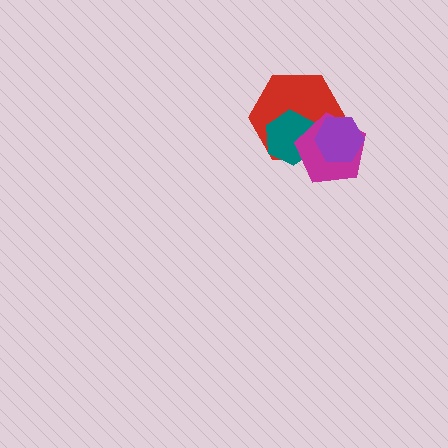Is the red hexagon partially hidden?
Yes, it is partially covered by another shape.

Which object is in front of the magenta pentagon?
The purple hexagon is in front of the magenta pentagon.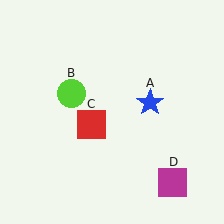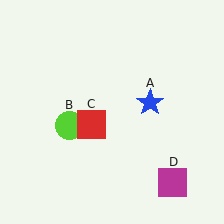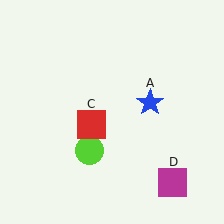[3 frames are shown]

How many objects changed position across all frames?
1 object changed position: lime circle (object B).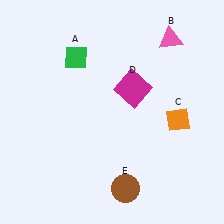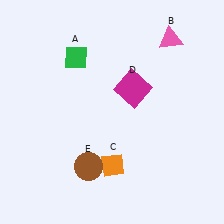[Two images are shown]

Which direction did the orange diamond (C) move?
The orange diamond (C) moved left.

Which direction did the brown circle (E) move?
The brown circle (E) moved left.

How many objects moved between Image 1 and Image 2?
2 objects moved between the two images.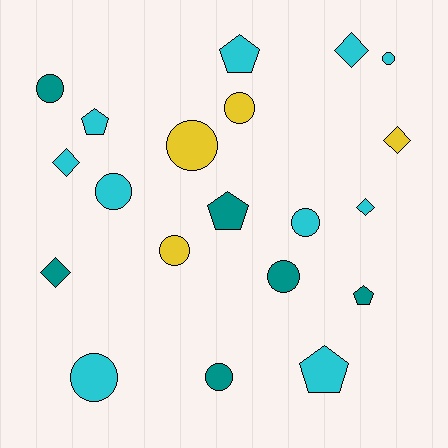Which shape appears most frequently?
Circle, with 10 objects.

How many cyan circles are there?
There are 4 cyan circles.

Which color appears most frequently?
Cyan, with 10 objects.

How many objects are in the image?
There are 20 objects.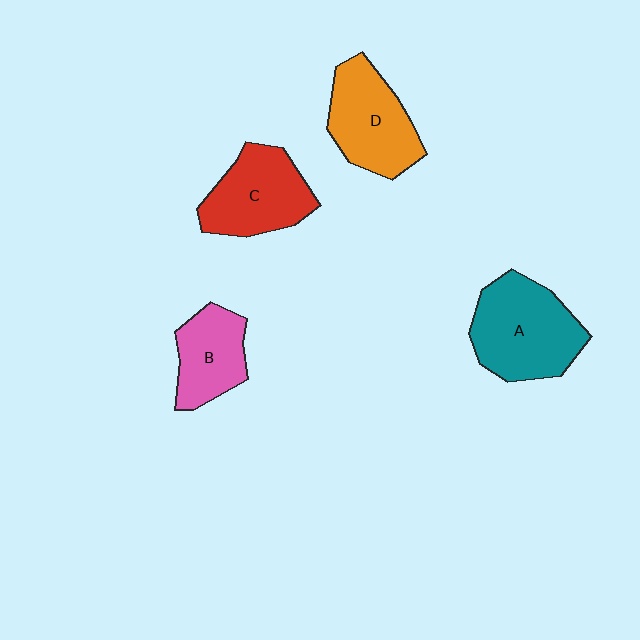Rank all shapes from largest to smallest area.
From largest to smallest: A (teal), D (orange), C (red), B (pink).